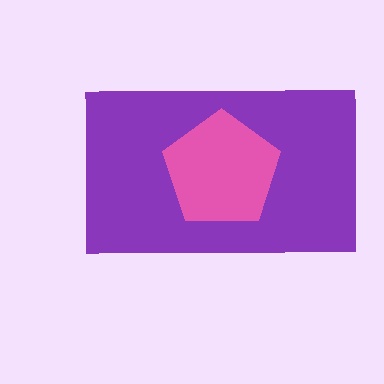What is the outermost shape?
The purple rectangle.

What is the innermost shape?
The pink pentagon.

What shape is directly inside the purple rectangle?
The pink pentagon.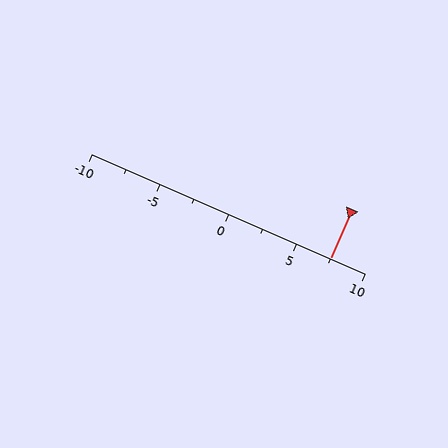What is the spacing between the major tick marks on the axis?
The major ticks are spaced 5 apart.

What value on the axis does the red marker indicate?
The marker indicates approximately 7.5.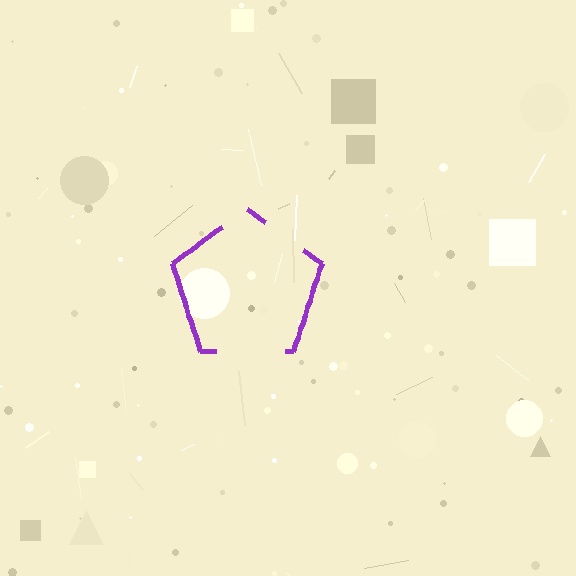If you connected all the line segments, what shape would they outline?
They would outline a pentagon.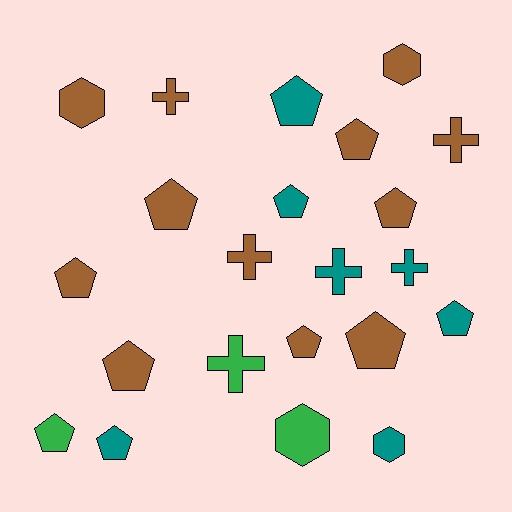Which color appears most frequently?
Brown, with 12 objects.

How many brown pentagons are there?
There are 7 brown pentagons.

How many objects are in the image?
There are 22 objects.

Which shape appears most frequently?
Pentagon, with 12 objects.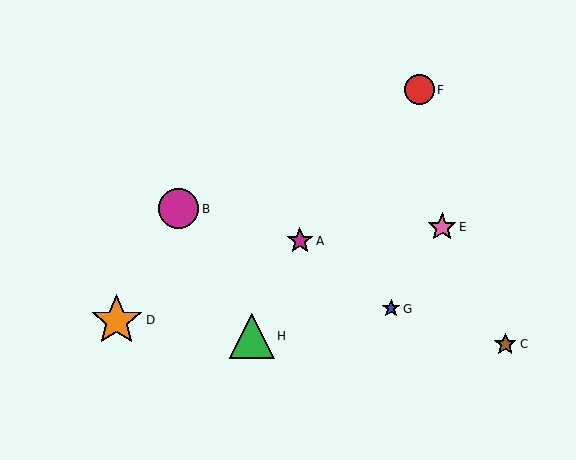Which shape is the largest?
The orange star (labeled D) is the largest.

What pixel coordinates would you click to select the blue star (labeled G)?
Click at (391, 309) to select the blue star G.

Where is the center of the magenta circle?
The center of the magenta circle is at (178, 209).